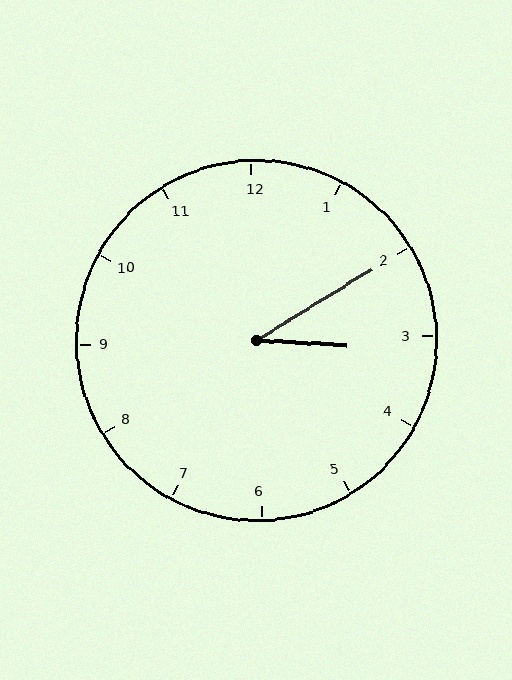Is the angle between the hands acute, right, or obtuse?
It is acute.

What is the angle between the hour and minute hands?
Approximately 35 degrees.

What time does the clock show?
3:10.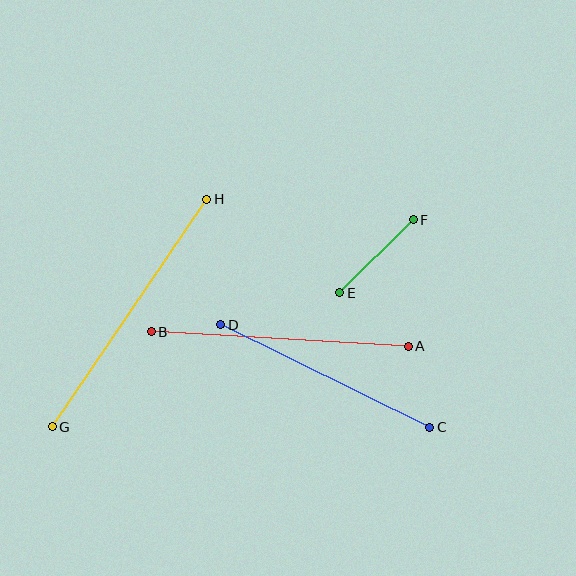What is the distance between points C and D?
The distance is approximately 233 pixels.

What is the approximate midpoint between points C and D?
The midpoint is at approximately (325, 376) pixels.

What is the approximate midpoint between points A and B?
The midpoint is at approximately (280, 339) pixels.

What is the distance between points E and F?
The distance is approximately 104 pixels.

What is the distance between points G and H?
The distance is approximately 275 pixels.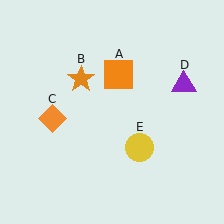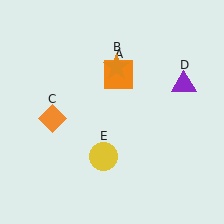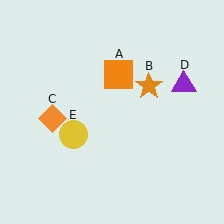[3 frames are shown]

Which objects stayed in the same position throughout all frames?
Orange square (object A) and orange diamond (object C) and purple triangle (object D) remained stationary.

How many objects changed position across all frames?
2 objects changed position: orange star (object B), yellow circle (object E).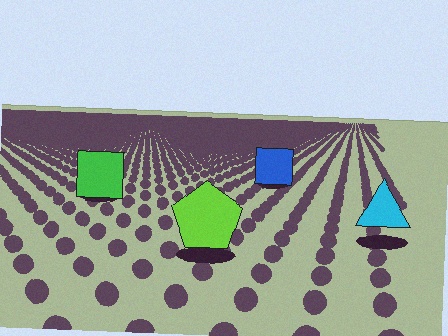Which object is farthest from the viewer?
The blue square is farthest from the viewer. It appears smaller and the ground texture around it is denser.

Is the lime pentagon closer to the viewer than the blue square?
Yes. The lime pentagon is closer — you can tell from the texture gradient: the ground texture is coarser near it.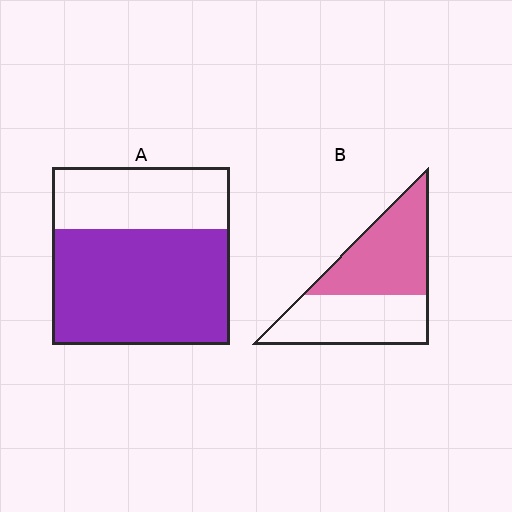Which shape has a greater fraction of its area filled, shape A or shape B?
Shape A.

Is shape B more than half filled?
Roughly half.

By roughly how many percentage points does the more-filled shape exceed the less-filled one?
By roughly 15 percentage points (A over B).